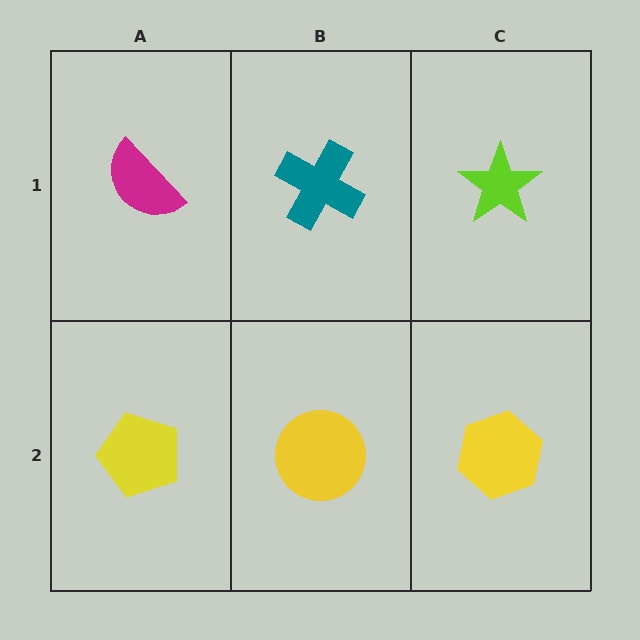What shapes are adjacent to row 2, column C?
A lime star (row 1, column C), a yellow circle (row 2, column B).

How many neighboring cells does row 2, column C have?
2.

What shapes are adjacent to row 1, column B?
A yellow circle (row 2, column B), a magenta semicircle (row 1, column A), a lime star (row 1, column C).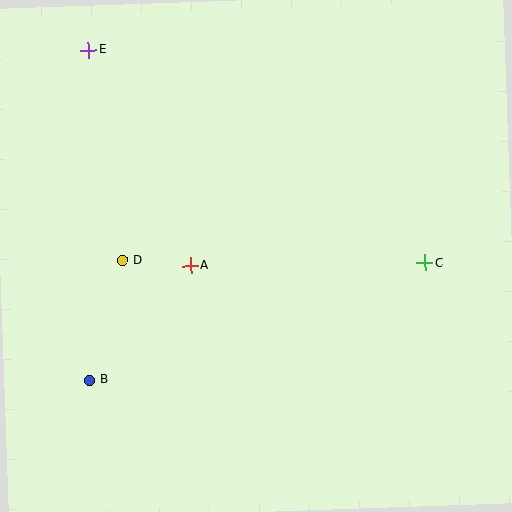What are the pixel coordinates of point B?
Point B is at (90, 380).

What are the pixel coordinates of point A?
Point A is at (191, 266).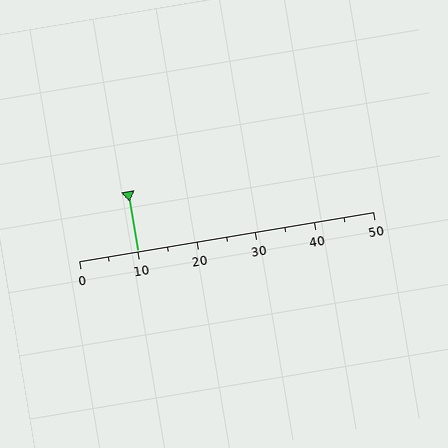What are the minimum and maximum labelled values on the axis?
The axis runs from 0 to 50.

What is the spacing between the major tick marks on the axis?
The major ticks are spaced 10 apart.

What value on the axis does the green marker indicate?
The marker indicates approximately 10.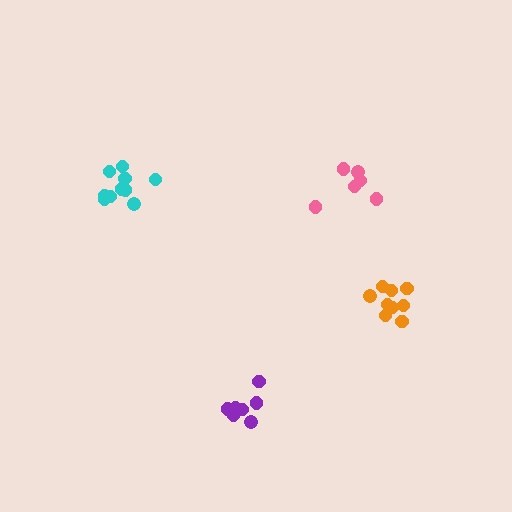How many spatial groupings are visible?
There are 4 spatial groupings.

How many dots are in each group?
Group 1: 11 dots, Group 2: 10 dots, Group 3: 7 dots, Group 4: 6 dots (34 total).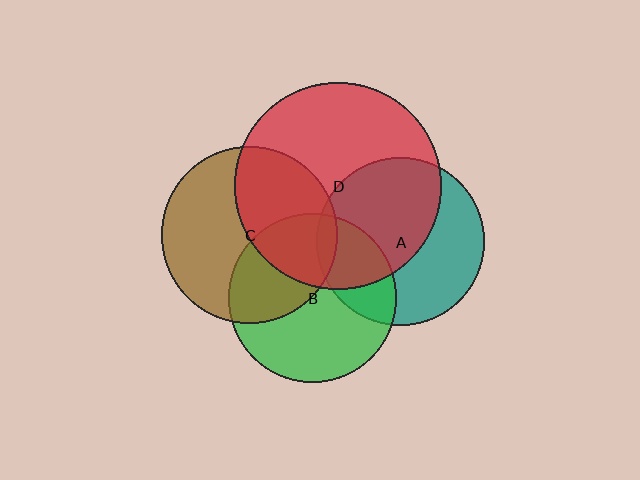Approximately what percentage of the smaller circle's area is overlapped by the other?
Approximately 40%.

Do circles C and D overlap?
Yes.